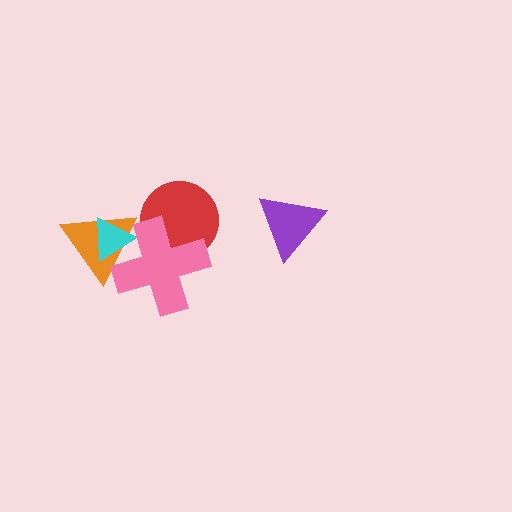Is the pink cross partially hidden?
No, no other shape covers it.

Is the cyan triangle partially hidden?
Yes, it is partially covered by another shape.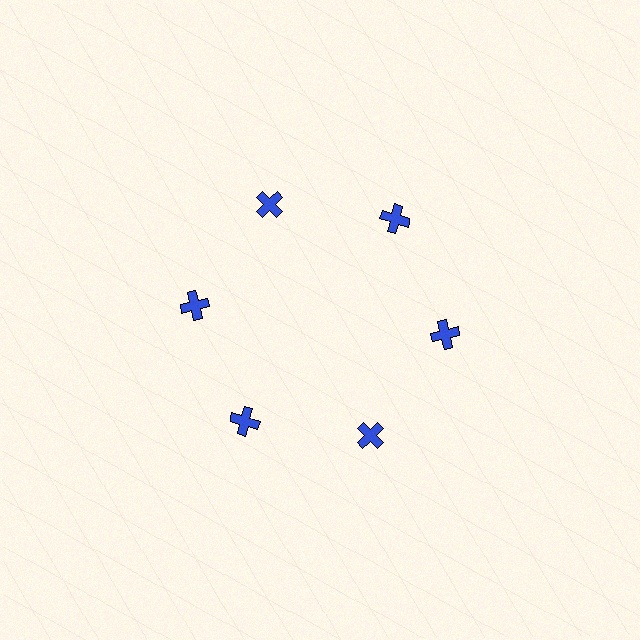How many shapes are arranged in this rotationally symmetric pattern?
There are 6 shapes, arranged in 6 groups of 1.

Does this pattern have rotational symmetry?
Yes, this pattern has 6-fold rotational symmetry. It looks the same after rotating 60 degrees around the center.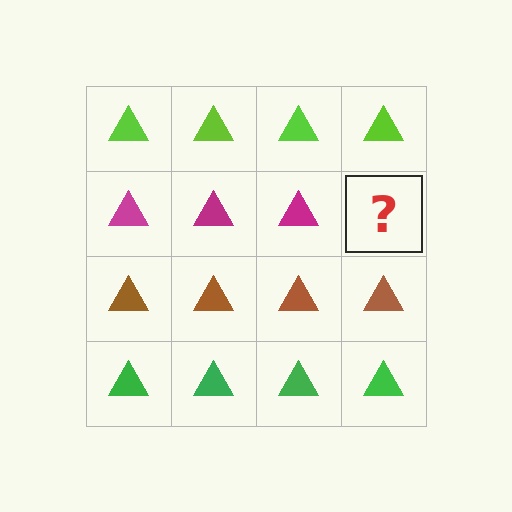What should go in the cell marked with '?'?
The missing cell should contain a magenta triangle.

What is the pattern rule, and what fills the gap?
The rule is that each row has a consistent color. The gap should be filled with a magenta triangle.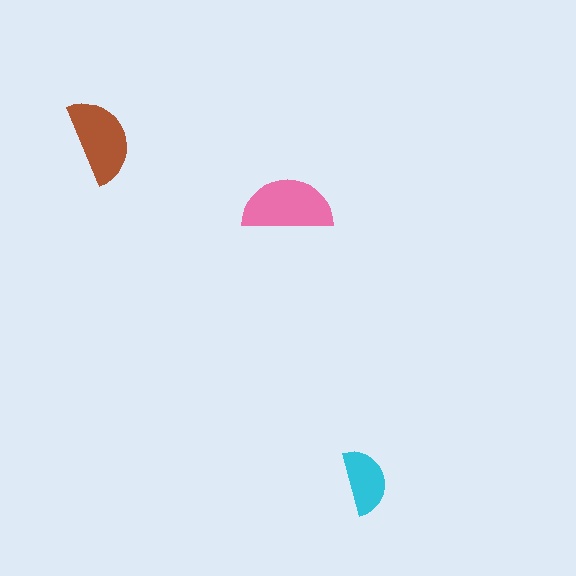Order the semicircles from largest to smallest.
the pink one, the brown one, the cyan one.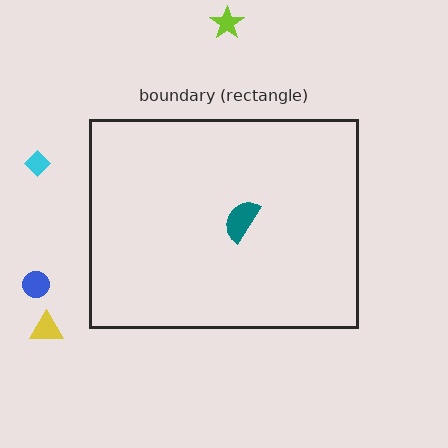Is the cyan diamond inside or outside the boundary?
Outside.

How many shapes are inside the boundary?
1 inside, 4 outside.